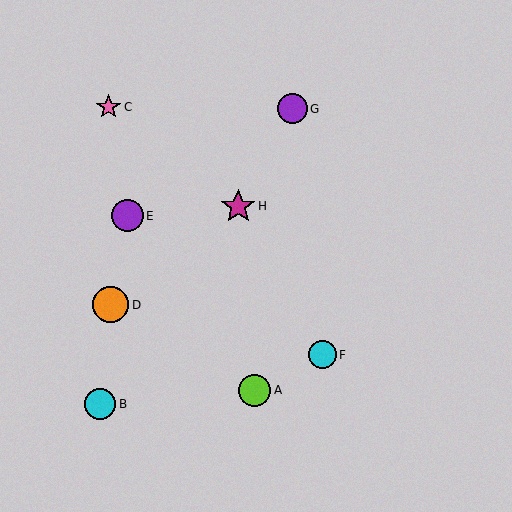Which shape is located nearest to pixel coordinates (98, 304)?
The orange circle (labeled D) at (110, 305) is nearest to that location.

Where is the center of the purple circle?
The center of the purple circle is at (127, 216).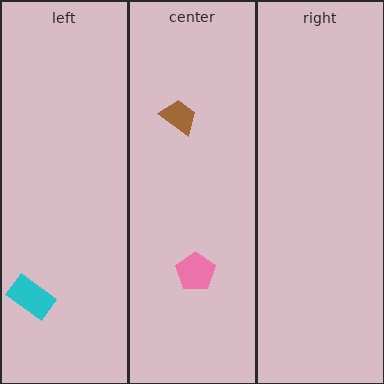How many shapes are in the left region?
1.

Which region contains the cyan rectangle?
The left region.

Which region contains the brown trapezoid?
The center region.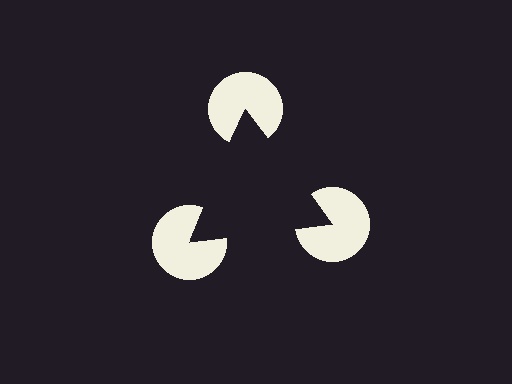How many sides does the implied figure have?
3 sides.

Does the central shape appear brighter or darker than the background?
It typically appears slightly darker than the background, even though no actual brightness change is drawn.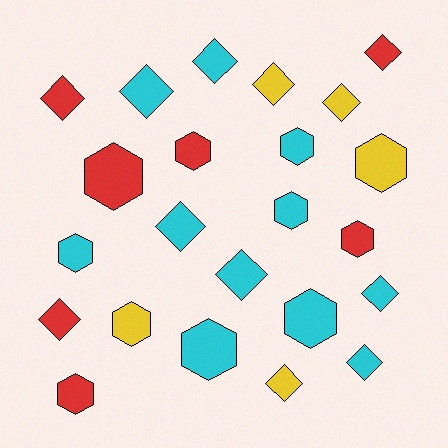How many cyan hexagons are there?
There are 5 cyan hexagons.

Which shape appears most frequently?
Diamond, with 12 objects.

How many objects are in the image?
There are 23 objects.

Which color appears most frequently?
Cyan, with 11 objects.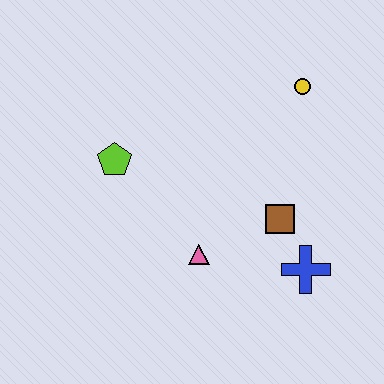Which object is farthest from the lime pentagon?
The blue cross is farthest from the lime pentagon.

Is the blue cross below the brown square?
Yes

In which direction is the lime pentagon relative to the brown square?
The lime pentagon is to the left of the brown square.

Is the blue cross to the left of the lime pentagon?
No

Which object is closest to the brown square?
The blue cross is closest to the brown square.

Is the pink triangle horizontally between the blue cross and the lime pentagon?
Yes